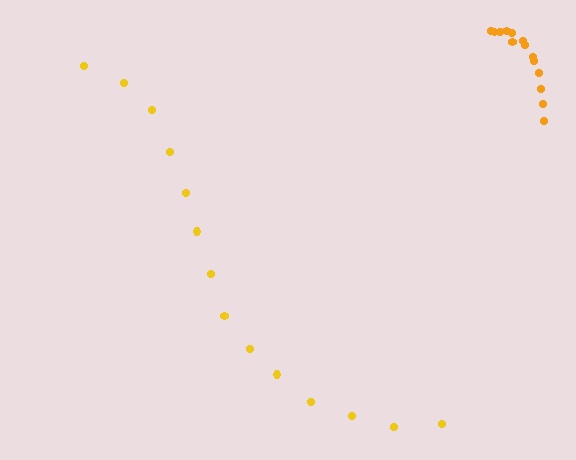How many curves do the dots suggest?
There are 2 distinct paths.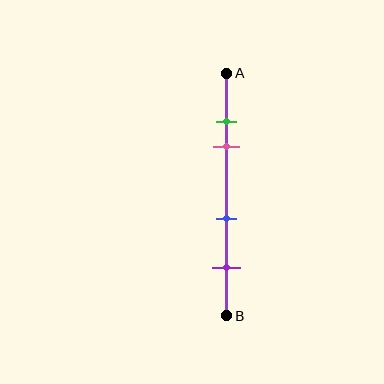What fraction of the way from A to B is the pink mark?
The pink mark is approximately 30% (0.3) of the way from A to B.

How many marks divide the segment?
There are 4 marks dividing the segment.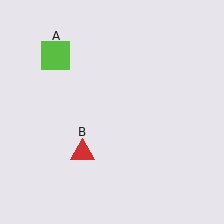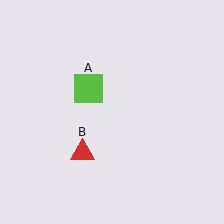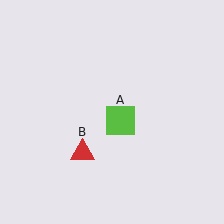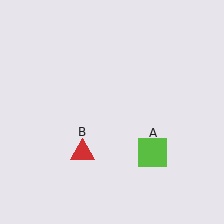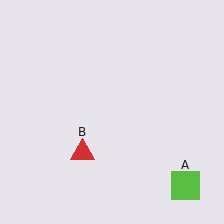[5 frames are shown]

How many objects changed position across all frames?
1 object changed position: lime square (object A).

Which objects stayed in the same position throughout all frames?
Red triangle (object B) remained stationary.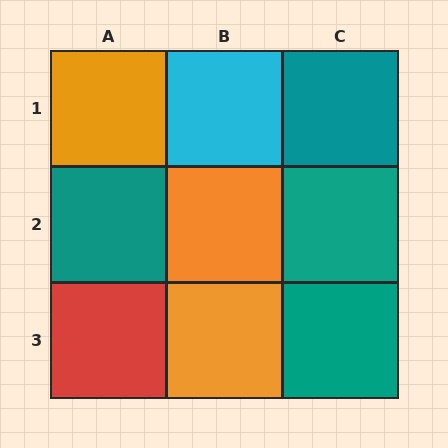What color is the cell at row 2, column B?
Orange.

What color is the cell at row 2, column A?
Teal.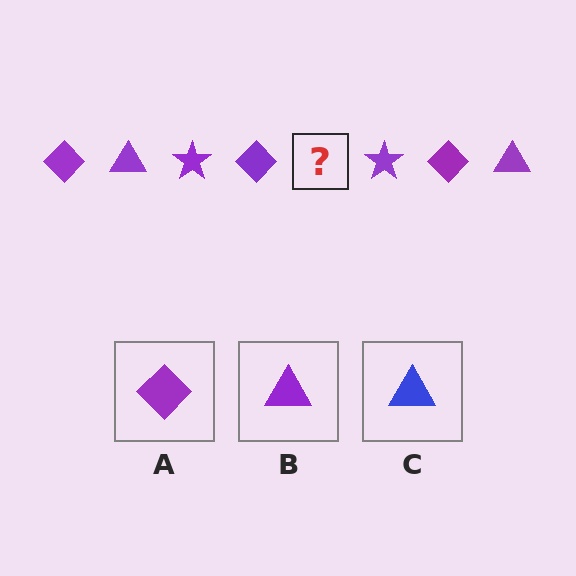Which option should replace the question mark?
Option B.